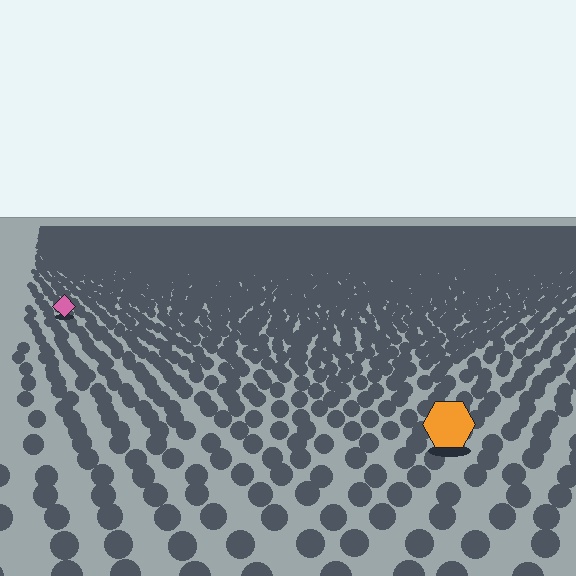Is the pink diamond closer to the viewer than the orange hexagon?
No. The orange hexagon is closer — you can tell from the texture gradient: the ground texture is coarser near it.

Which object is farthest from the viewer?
The pink diamond is farthest from the viewer. It appears smaller and the ground texture around it is denser.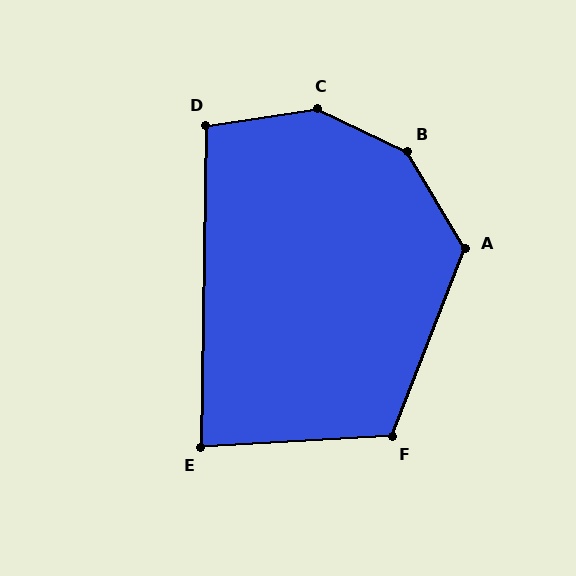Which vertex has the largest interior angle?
C, at approximately 146 degrees.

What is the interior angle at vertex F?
Approximately 114 degrees (obtuse).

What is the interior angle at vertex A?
Approximately 128 degrees (obtuse).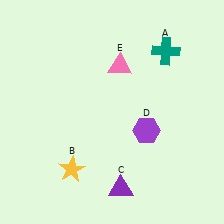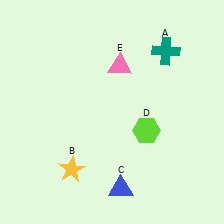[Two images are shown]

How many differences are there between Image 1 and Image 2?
There are 2 differences between the two images.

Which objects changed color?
C changed from purple to blue. D changed from purple to lime.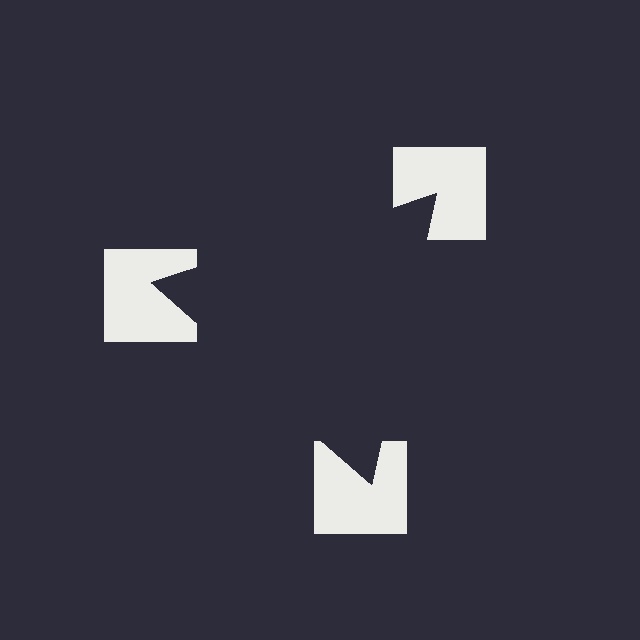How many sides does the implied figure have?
3 sides.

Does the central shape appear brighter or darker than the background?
It typically appears slightly darker than the background, even though no actual brightness change is drawn.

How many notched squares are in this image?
There are 3 — one at each vertex of the illusory triangle.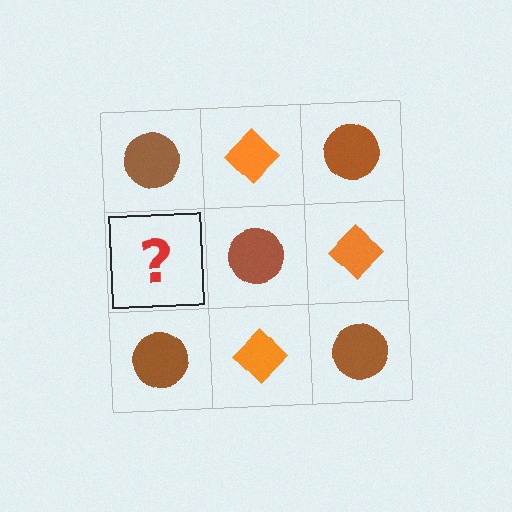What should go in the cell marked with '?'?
The missing cell should contain an orange diamond.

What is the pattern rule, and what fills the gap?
The rule is that it alternates brown circle and orange diamond in a checkerboard pattern. The gap should be filled with an orange diamond.